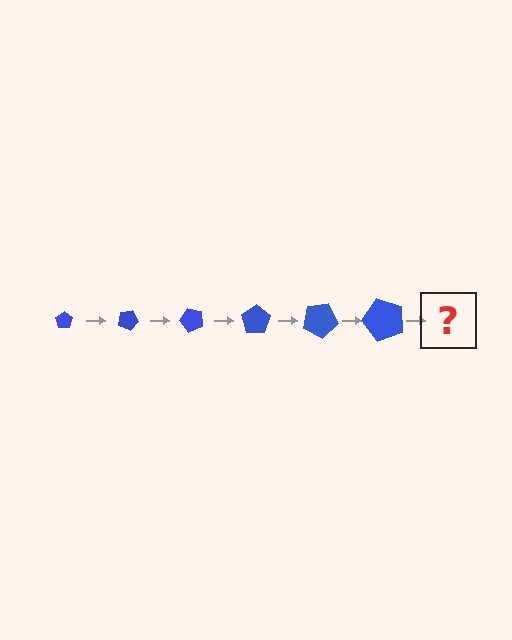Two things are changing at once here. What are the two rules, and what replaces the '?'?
The two rules are that the pentagon grows larger each step and it rotates 25 degrees each step. The '?' should be a pentagon, larger than the previous one and rotated 150 degrees from the start.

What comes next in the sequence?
The next element should be a pentagon, larger than the previous one and rotated 150 degrees from the start.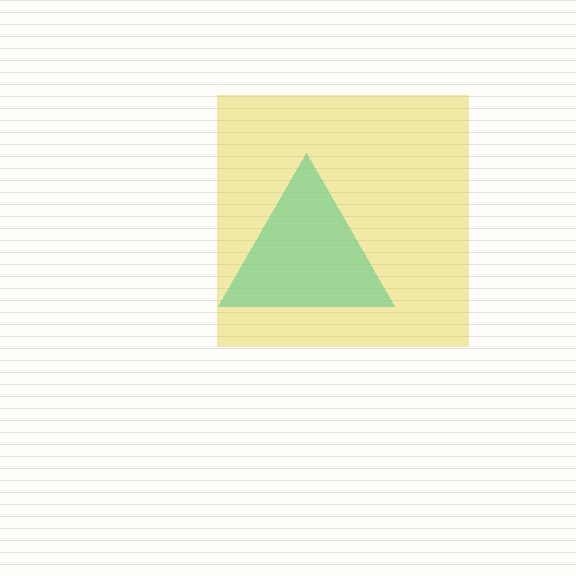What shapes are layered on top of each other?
The layered shapes are: a cyan triangle, a yellow square.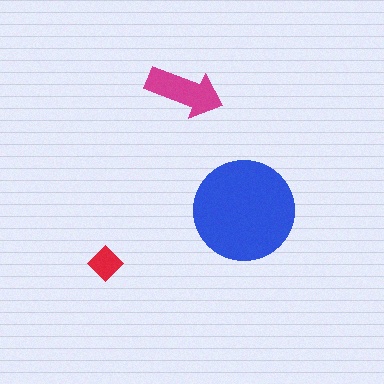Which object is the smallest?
The red diamond.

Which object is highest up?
The magenta arrow is topmost.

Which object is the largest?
The blue circle.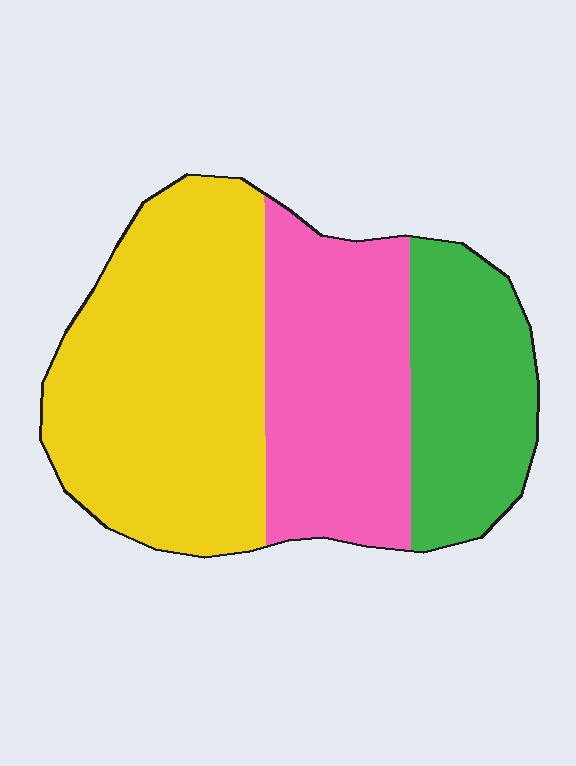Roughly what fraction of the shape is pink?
Pink covers 31% of the shape.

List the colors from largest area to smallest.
From largest to smallest: yellow, pink, green.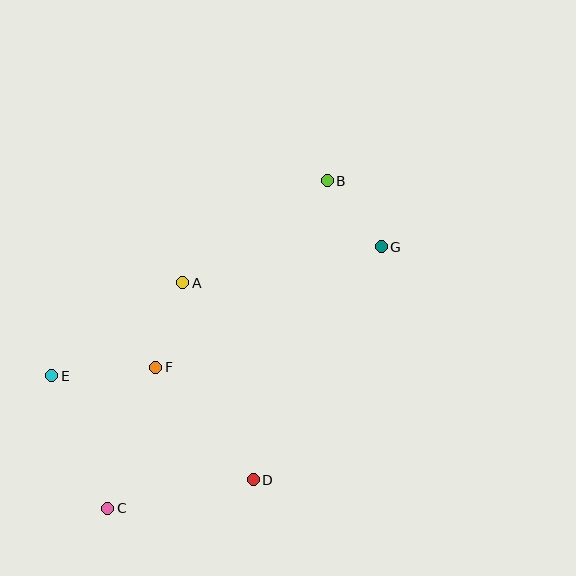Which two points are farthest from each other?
Points B and C are farthest from each other.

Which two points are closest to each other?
Points B and G are closest to each other.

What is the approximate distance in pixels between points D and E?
The distance between D and E is approximately 227 pixels.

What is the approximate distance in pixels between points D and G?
The distance between D and G is approximately 266 pixels.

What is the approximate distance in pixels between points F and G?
The distance between F and G is approximately 255 pixels.